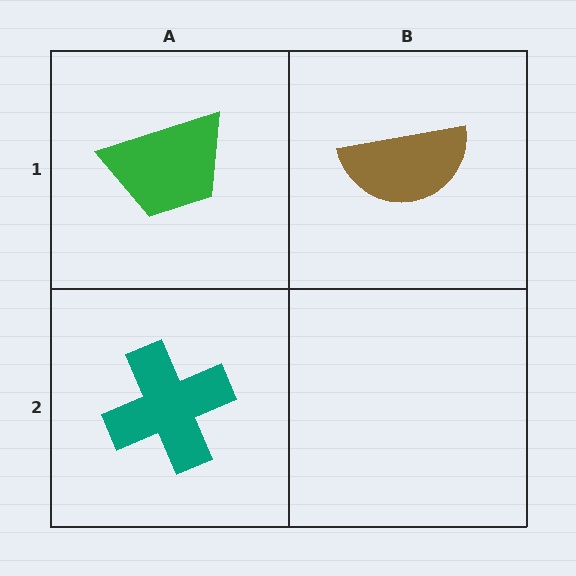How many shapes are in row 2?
1 shape.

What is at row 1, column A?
A green trapezoid.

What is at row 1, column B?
A brown semicircle.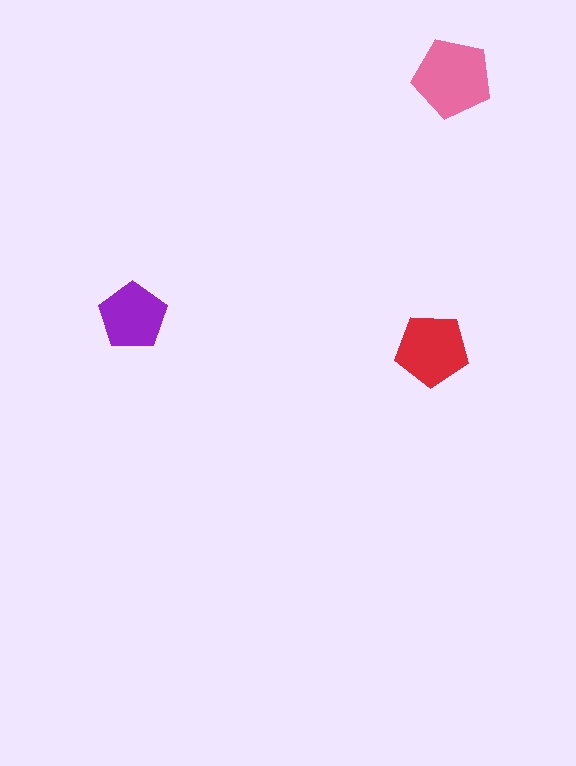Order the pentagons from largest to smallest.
the pink one, the red one, the purple one.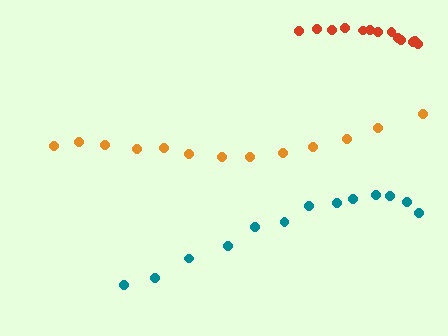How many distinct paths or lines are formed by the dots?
There are 3 distinct paths.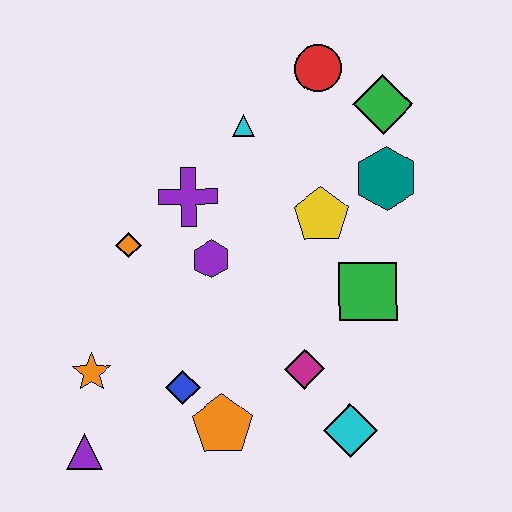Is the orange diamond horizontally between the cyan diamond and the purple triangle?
Yes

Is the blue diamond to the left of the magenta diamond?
Yes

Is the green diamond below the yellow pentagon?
No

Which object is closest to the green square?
The yellow pentagon is closest to the green square.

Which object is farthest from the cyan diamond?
The red circle is farthest from the cyan diamond.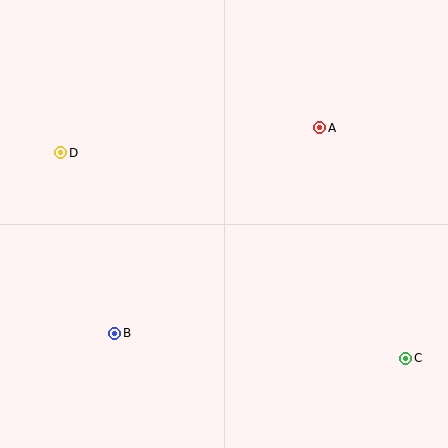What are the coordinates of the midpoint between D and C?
The midpoint between D and C is at (233, 256).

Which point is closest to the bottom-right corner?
Point C is closest to the bottom-right corner.